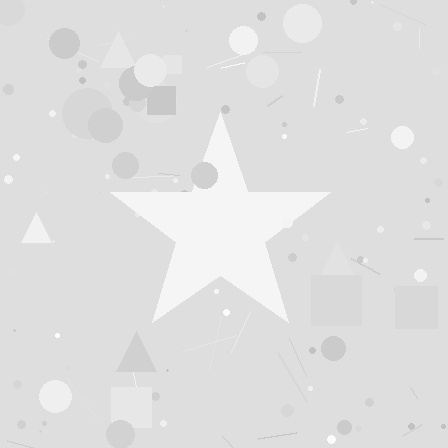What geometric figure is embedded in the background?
A star is embedded in the background.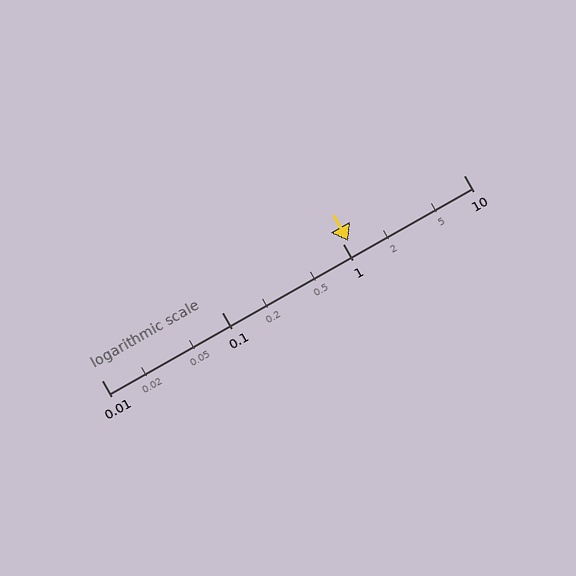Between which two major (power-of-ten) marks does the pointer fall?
The pointer is between 1 and 10.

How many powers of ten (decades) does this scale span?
The scale spans 3 decades, from 0.01 to 10.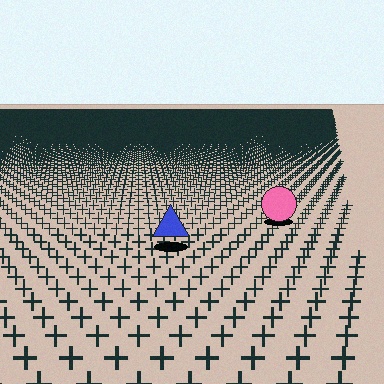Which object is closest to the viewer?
The blue triangle is closest. The texture marks near it are larger and more spread out.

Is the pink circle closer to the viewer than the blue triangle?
No. The blue triangle is closer — you can tell from the texture gradient: the ground texture is coarser near it.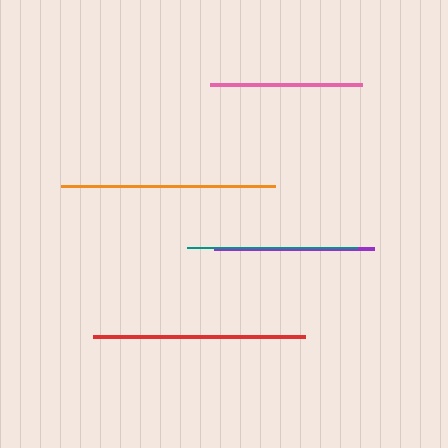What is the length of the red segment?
The red segment is approximately 213 pixels long.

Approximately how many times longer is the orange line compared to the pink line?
The orange line is approximately 1.4 times the length of the pink line.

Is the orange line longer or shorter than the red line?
The orange line is longer than the red line.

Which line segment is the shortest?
The pink line is the shortest at approximately 152 pixels.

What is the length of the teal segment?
The teal segment is approximately 170 pixels long.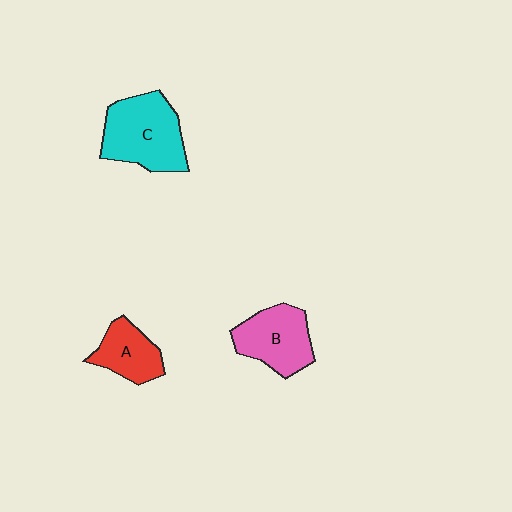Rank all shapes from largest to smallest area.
From largest to smallest: C (cyan), B (pink), A (red).